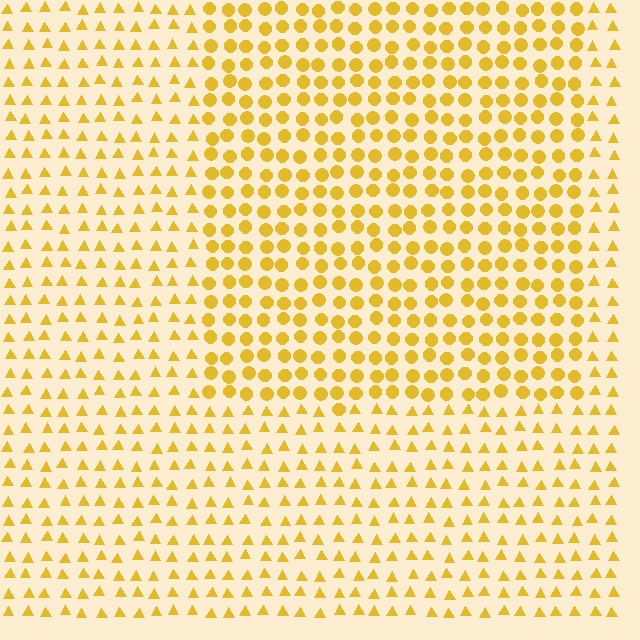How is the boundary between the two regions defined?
The boundary is defined by a change in element shape: circles inside vs. triangles outside. All elements share the same color and spacing.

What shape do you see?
I see a rectangle.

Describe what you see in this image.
The image is filled with small yellow elements arranged in a uniform grid. A rectangle-shaped region contains circles, while the surrounding area contains triangles. The boundary is defined purely by the change in element shape.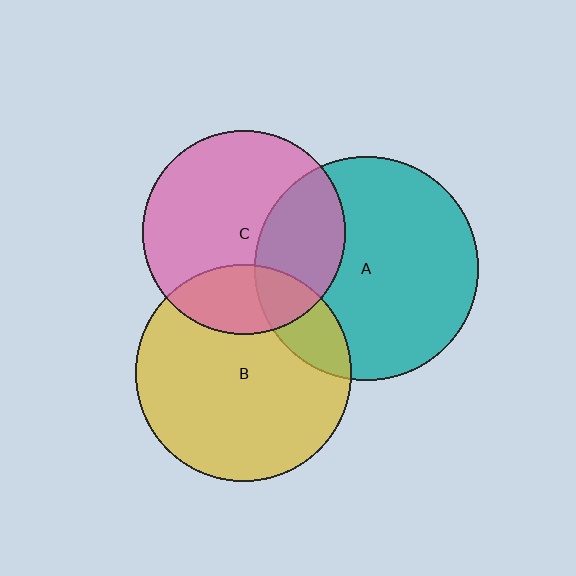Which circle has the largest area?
Circle A (teal).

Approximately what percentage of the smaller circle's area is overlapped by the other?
Approximately 25%.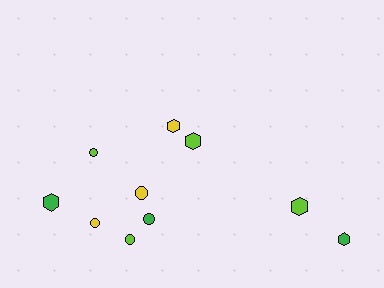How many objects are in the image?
There are 10 objects.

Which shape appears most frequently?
Hexagon, with 5 objects.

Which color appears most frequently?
Lime, with 4 objects.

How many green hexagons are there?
There are 2 green hexagons.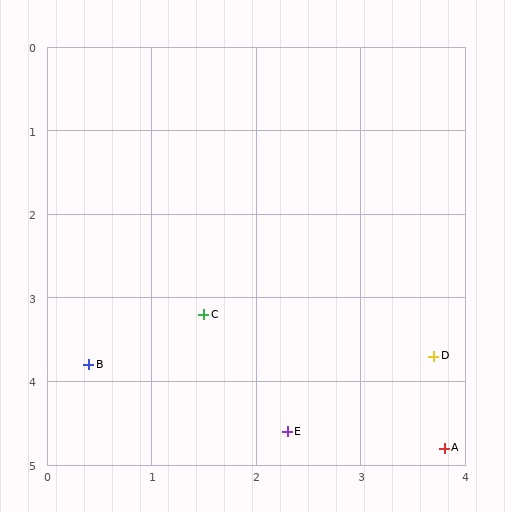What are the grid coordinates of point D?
Point D is at approximately (3.7, 3.7).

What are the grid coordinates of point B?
Point B is at approximately (0.4, 3.8).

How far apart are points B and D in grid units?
Points B and D are about 3.3 grid units apart.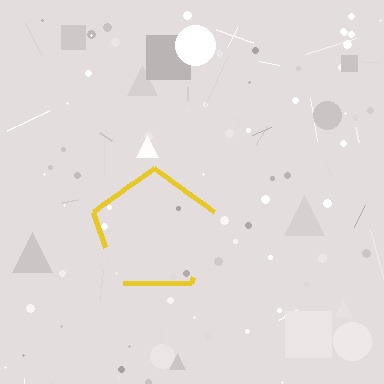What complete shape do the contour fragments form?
The contour fragments form a pentagon.